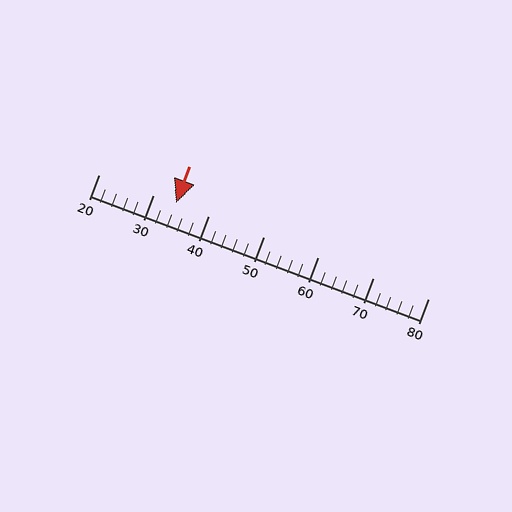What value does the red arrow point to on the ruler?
The red arrow points to approximately 34.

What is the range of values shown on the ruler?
The ruler shows values from 20 to 80.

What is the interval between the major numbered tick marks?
The major tick marks are spaced 10 units apart.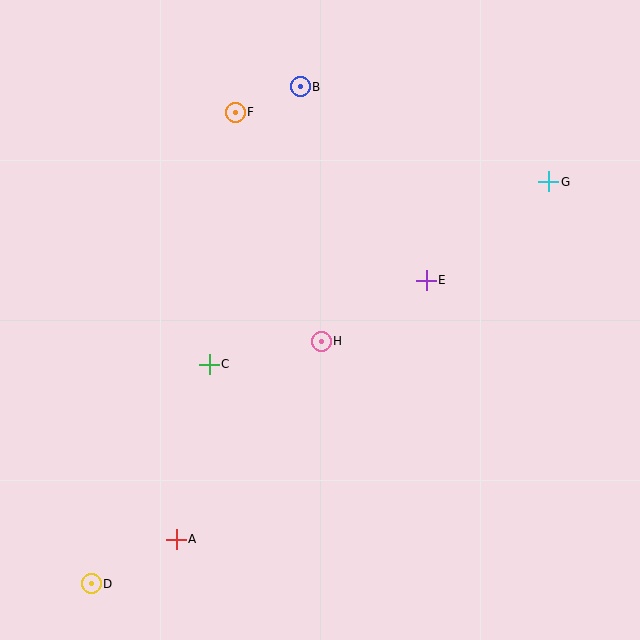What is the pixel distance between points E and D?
The distance between E and D is 452 pixels.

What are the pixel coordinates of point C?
Point C is at (209, 364).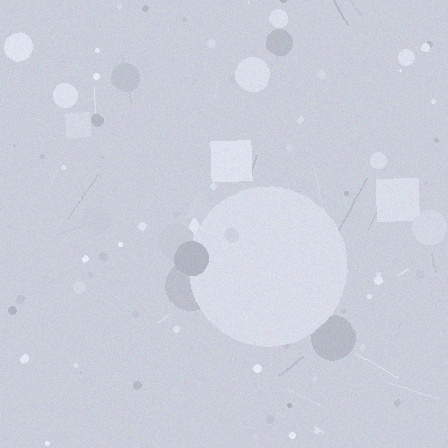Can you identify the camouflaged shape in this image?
The camouflaged shape is a circle.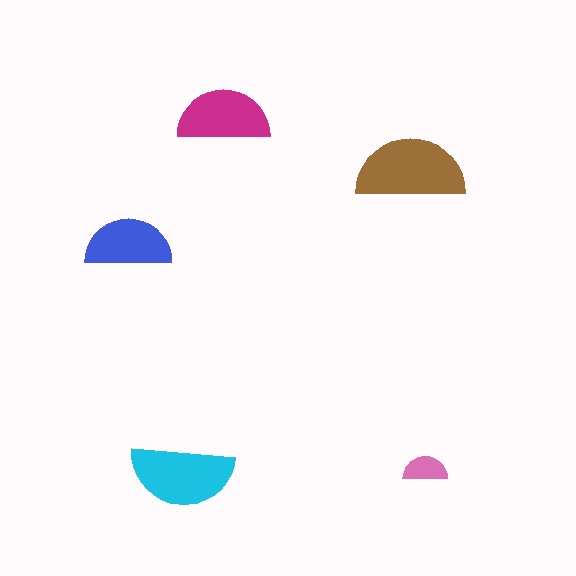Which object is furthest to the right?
The pink semicircle is rightmost.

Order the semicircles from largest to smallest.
the brown one, the cyan one, the magenta one, the blue one, the pink one.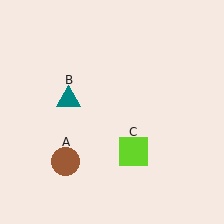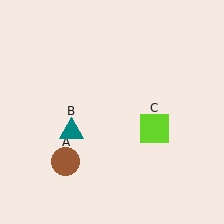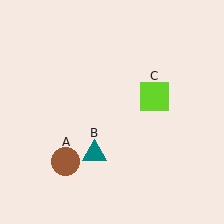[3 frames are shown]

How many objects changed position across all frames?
2 objects changed position: teal triangle (object B), lime square (object C).